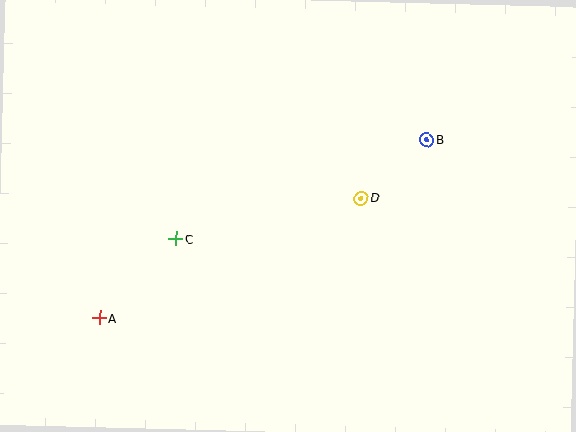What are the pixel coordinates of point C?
Point C is at (176, 239).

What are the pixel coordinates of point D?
Point D is at (361, 198).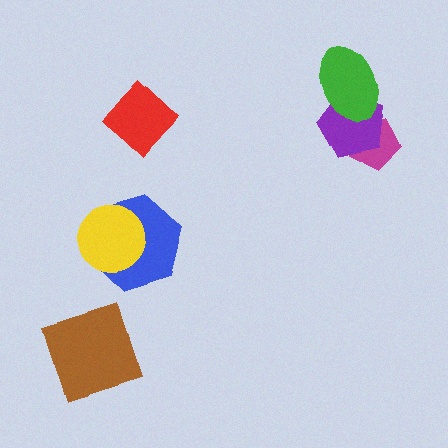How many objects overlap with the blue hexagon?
1 object overlaps with the blue hexagon.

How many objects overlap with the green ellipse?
1 object overlaps with the green ellipse.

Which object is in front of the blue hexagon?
The yellow circle is in front of the blue hexagon.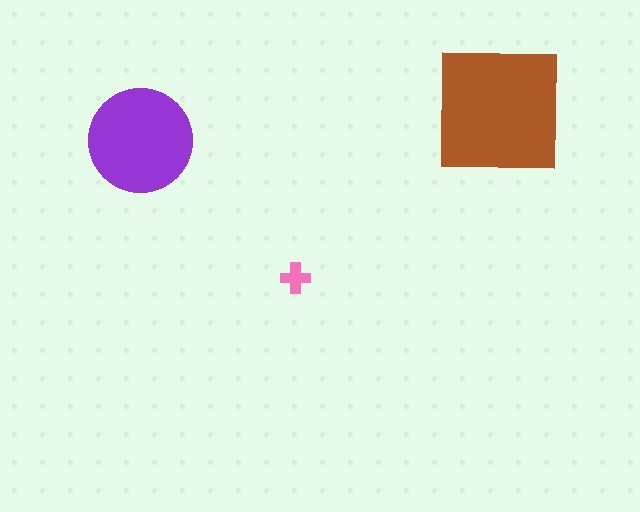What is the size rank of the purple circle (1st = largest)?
2nd.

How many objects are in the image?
There are 3 objects in the image.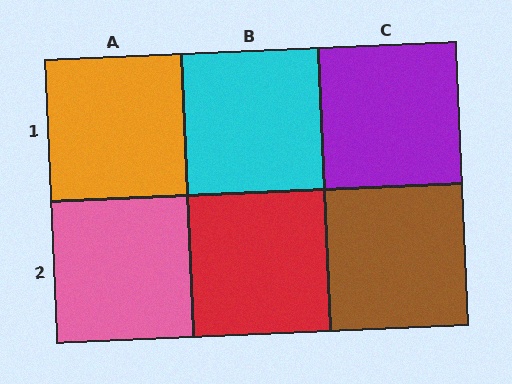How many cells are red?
1 cell is red.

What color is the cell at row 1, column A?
Orange.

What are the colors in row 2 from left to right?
Pink, red, brown.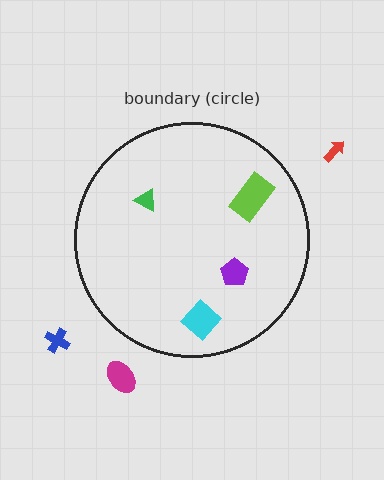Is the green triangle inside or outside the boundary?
Inside.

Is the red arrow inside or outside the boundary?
Outside.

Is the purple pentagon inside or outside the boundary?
Inside.